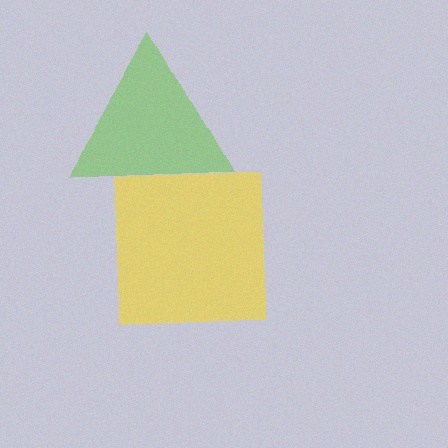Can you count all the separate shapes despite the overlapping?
Yes, there are 2 separate shapes.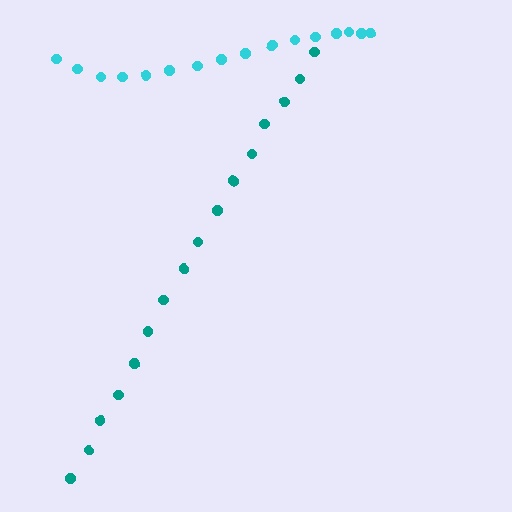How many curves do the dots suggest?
There are 2 distinct paths.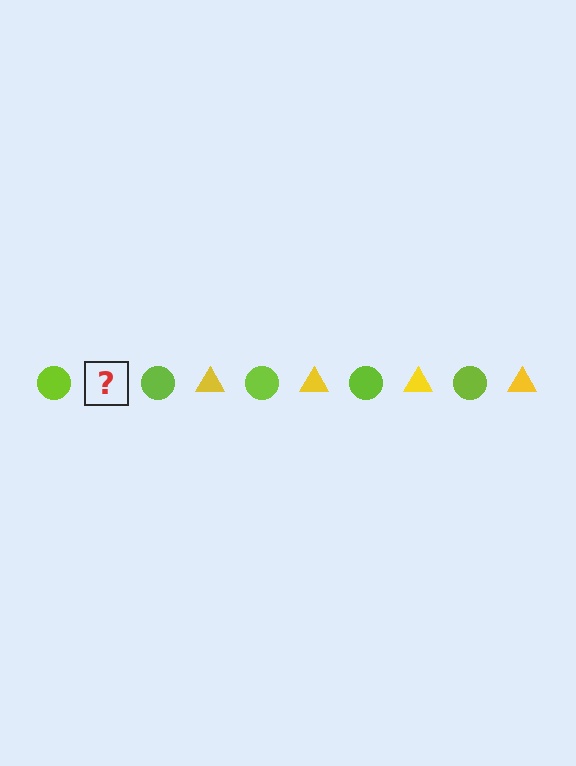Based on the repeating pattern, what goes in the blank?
The blank should be a yellow triangle.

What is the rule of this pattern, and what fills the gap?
The rule is that the pattern alternates between lime circle and yellow triangle. The gap should be filled with a yellow triangle.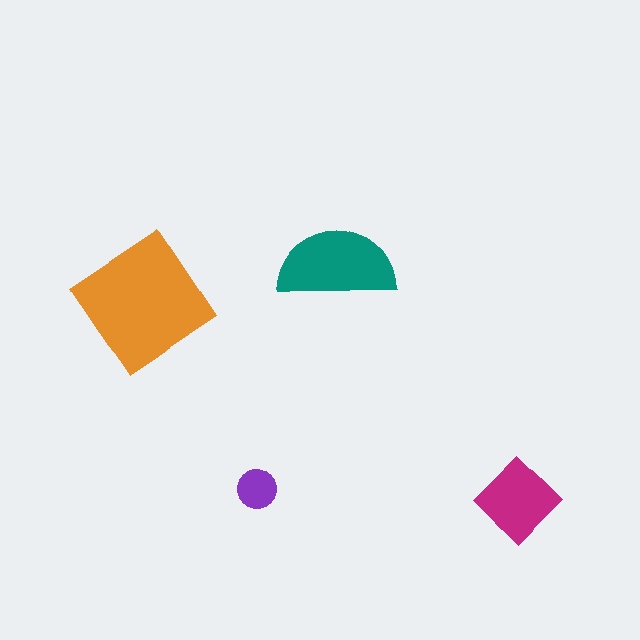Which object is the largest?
The orange diamond.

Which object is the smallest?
The purple circle.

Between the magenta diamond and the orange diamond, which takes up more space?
The orange diamond.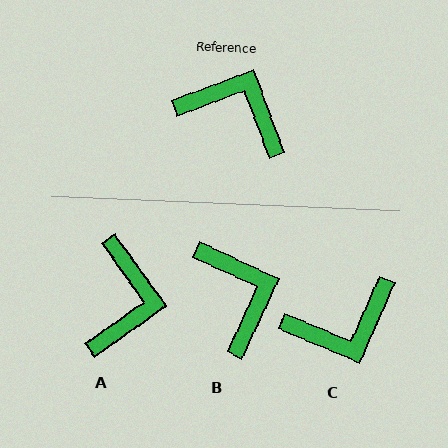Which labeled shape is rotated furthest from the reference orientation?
C, about 133 degrees away.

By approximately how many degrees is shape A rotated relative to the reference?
Approximately 75 degrees clockwise.